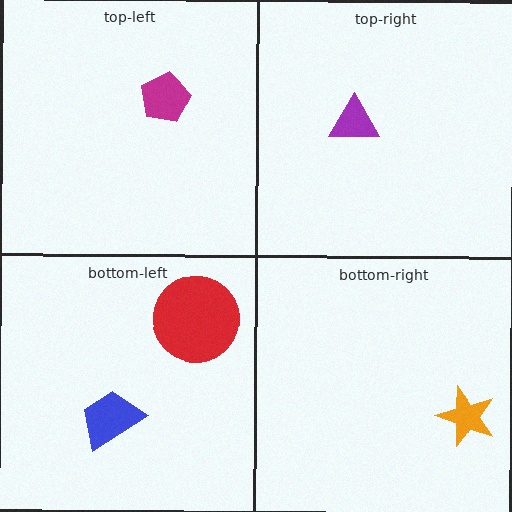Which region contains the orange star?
The bottom-right region.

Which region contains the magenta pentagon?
The top-left region.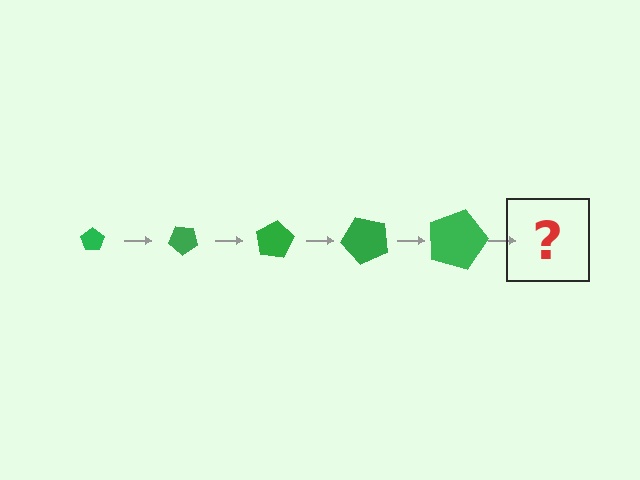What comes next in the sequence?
The next element should be a pentagon, larger than the previous one and rotated 200 degrees from the start.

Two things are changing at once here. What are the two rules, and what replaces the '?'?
The two rules are that the pentagon grows larger each step and it rotates 40 degrees each step. The '?' should be a pentagon, larger than the previous one and rotated 200 degrees from the start.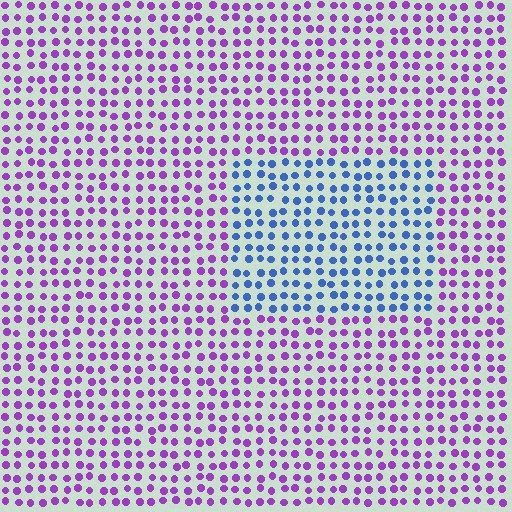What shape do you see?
I see a rectangle.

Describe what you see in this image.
The image is filled with small purple elements in a uniform arrangement. A rectangle-shaped region is visible where the elements are tinted to a slightly different hue, forming a subtle color boundary.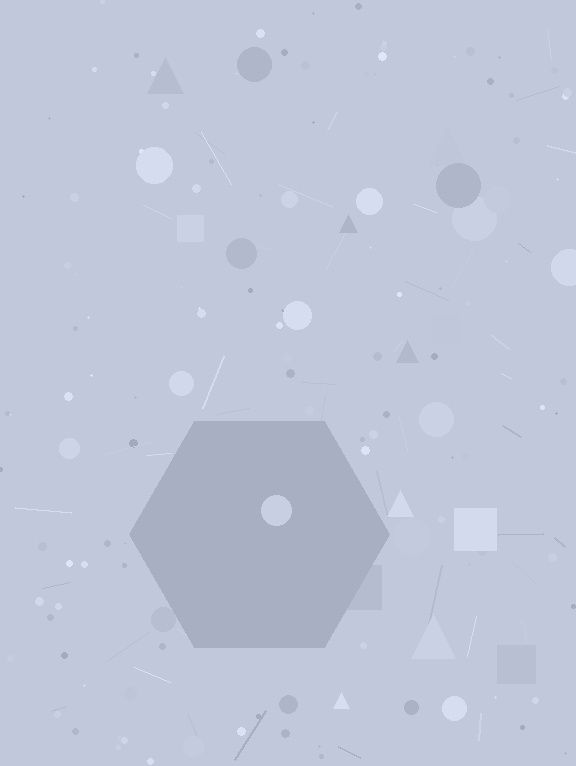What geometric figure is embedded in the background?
A hexagon is embedded in the background.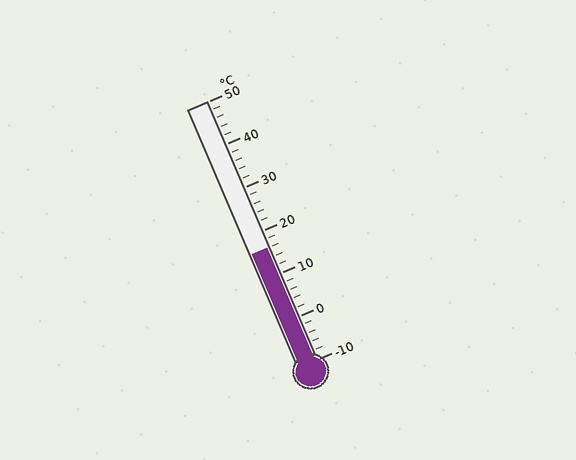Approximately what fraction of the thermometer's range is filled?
The thermometer is filled to approximately 45% of its range.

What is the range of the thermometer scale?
The thermometer scale ranges from -10°C to 50°C.